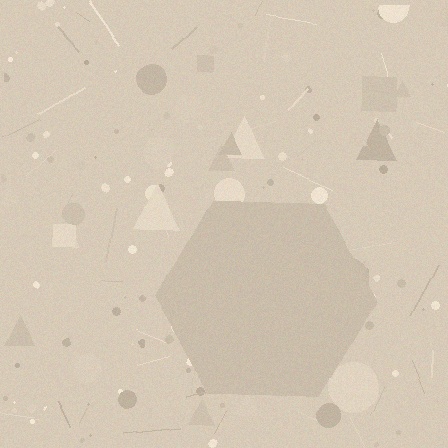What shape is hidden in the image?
A hexagon is hidden in the image.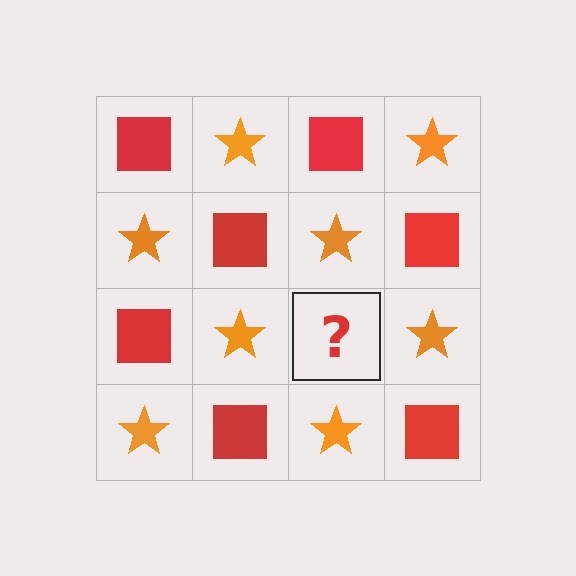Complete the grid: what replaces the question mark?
The question mark should be replaced with a red square.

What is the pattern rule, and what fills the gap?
The rule is that it alternates red square and orange star in a checkerboard pattern. The gap should be filled with a red square.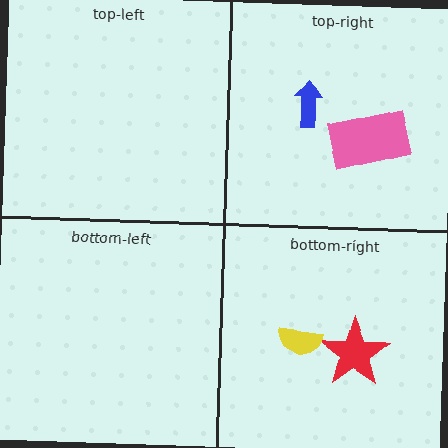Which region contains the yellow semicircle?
The bottom-right region.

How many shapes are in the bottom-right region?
2.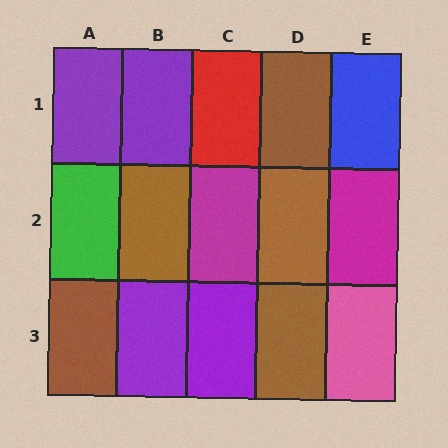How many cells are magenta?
2 cells are magenta.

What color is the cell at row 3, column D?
Brown.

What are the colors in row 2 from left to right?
Green, brown, magenta, brown, magenta.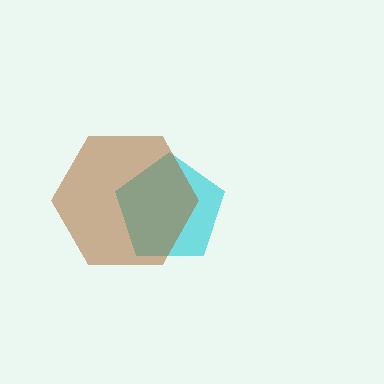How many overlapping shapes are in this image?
There are 2 overlapping shapes in the image.